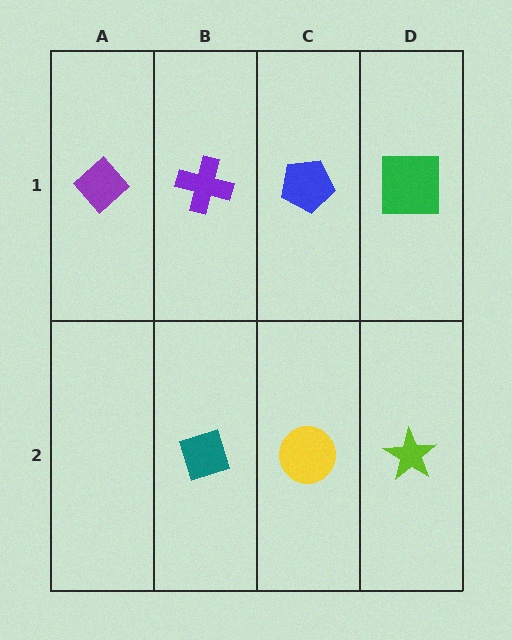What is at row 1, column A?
A purple diamond.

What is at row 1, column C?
A blue pentagon.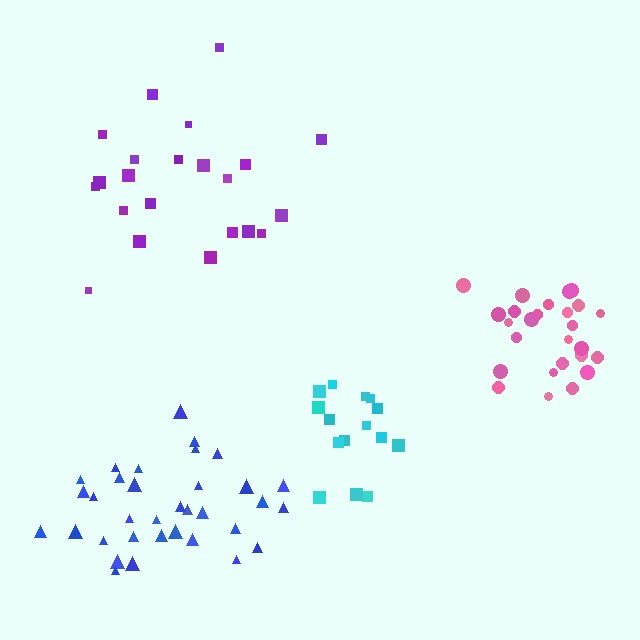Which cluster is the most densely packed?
Pink.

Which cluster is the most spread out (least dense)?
Purple.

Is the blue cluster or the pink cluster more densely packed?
Pink.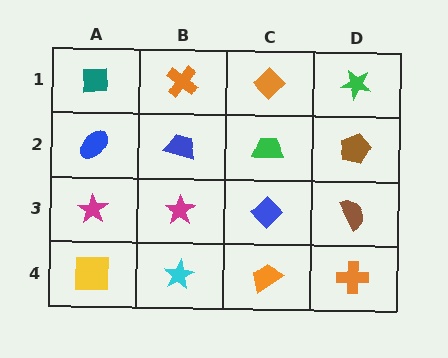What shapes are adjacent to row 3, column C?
A green trapezoid (row 2, column C), an orange trapezoid (row 4, column C), a magenta star (row 3, column B), a brown semicircle (row 3, column D).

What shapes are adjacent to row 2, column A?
A teal square (row 1, column A), a magenta star (row 3, column A), a blue trapezoid (row 2, column B).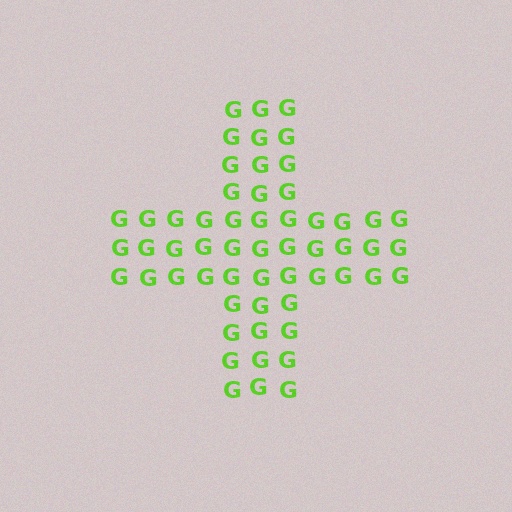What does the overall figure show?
The overall figure shows a cross.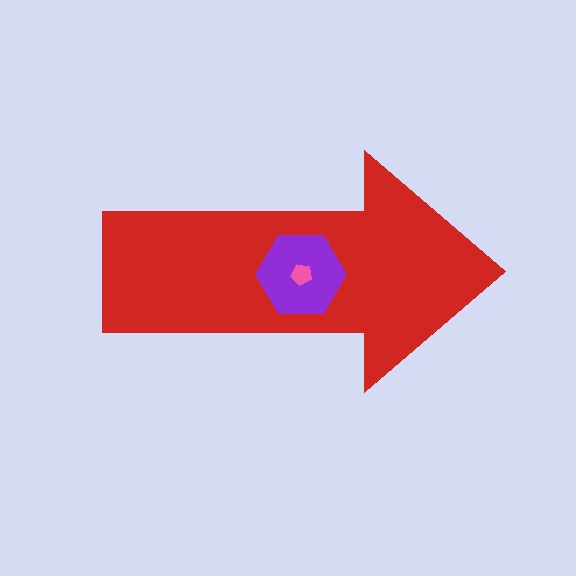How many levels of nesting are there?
3.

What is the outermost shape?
The red arrow.